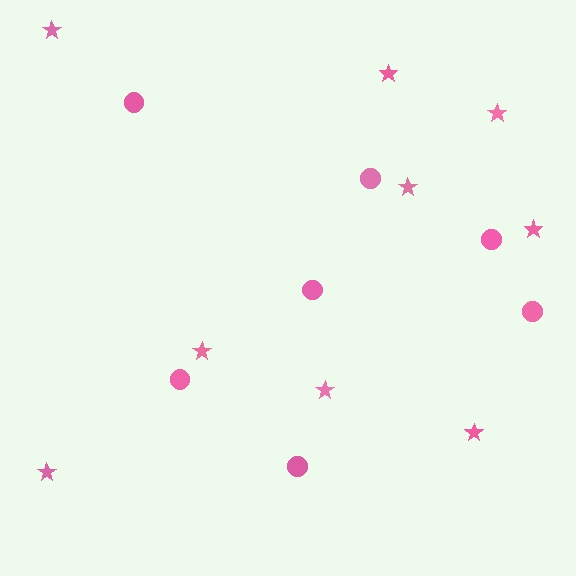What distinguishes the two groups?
There are 2 groups: one group of stars (9) and one group of circles (7).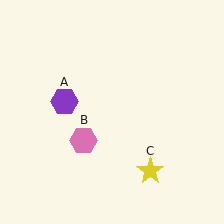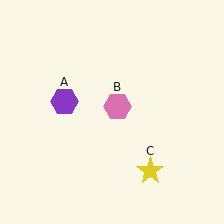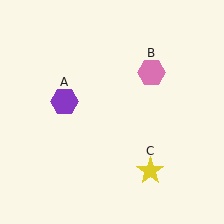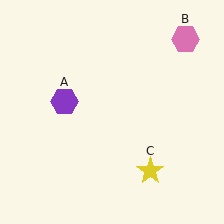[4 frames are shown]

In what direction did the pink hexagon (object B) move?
The pink hexagon (object B) moved up and to the right.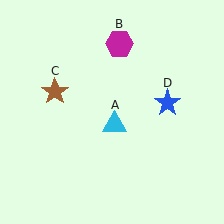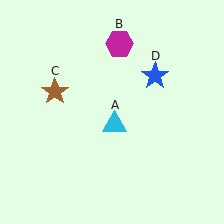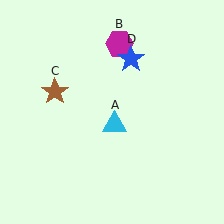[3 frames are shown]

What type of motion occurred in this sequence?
The blue star (object D) rotated counterclockwise around the center of the scene.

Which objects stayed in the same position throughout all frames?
Cyan triangle (object A) and magenta hexagon (object B) and brown star (object C) remained stationary.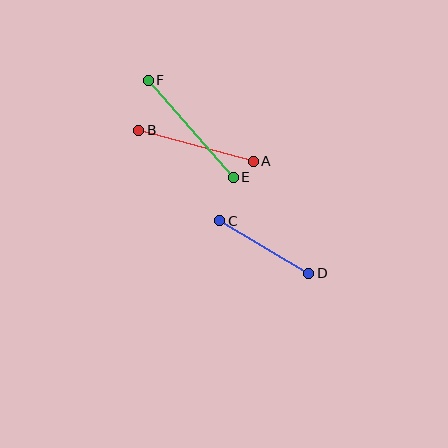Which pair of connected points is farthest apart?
Points E and F are farthest apart.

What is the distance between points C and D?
The distance is approximately 103 pixels.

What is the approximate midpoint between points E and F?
The midpoint is at approximately (191, 129) pixels.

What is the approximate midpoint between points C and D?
The midpoint is at approximately (264, 247) pixels.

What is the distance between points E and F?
The distance is approximately 129 pixels.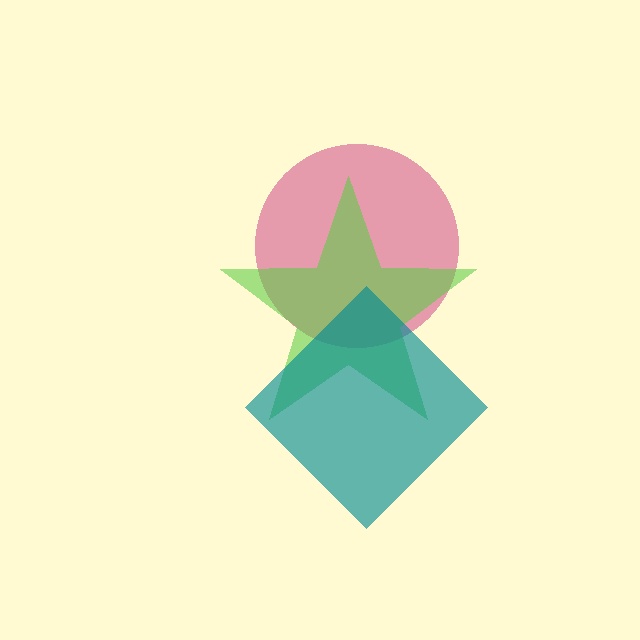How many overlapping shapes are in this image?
There are 3 overlapping shapes in the image.